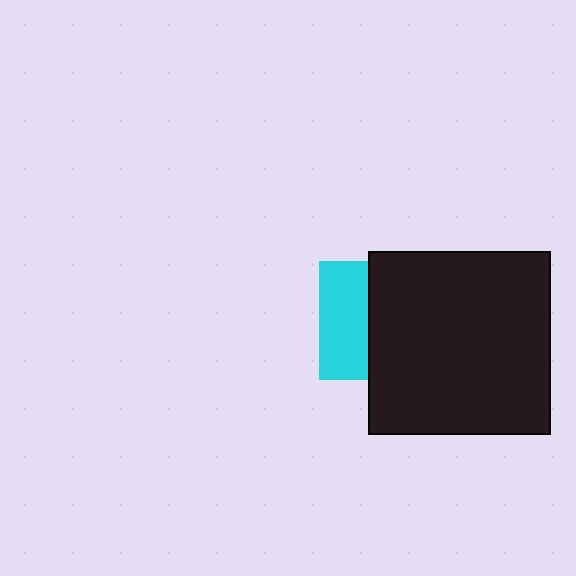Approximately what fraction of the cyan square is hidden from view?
Roughly 59% of the cyan square is hidden behind the black square.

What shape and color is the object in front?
The object in front is a black square.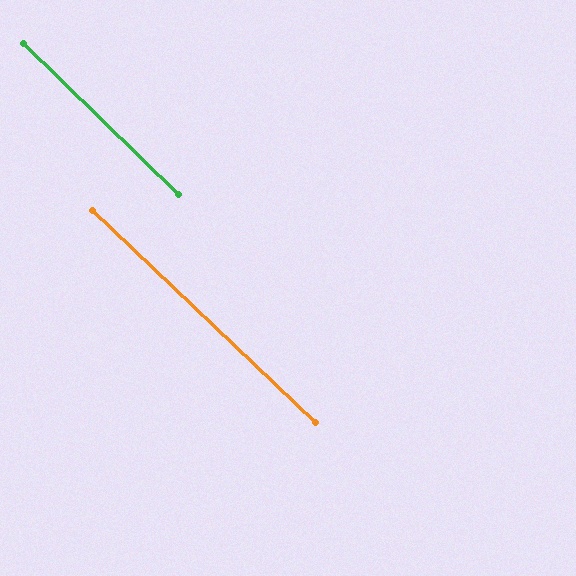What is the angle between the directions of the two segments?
Approximately 1 degree.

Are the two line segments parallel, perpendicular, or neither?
Parallel — their directions differ by only 0.8°.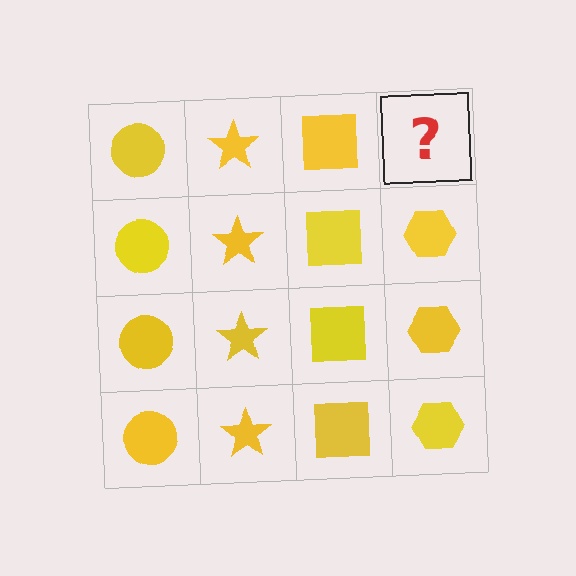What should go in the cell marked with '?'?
The missing cell should contain a yellow hexagon.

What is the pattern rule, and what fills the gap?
The rule is that each column has a consistent shape. The gap should be filled with a yellow hexagon.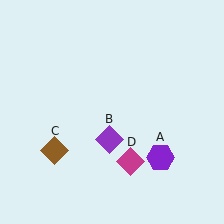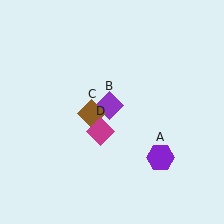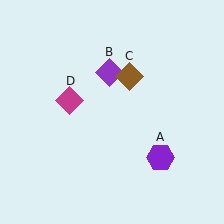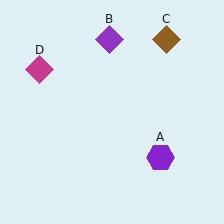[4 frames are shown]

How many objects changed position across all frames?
3 objects changed position: purple diamond (object B), brown diamond (object C), magenta diamond (object D).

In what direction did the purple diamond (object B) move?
The purple diamond (object B) moved up.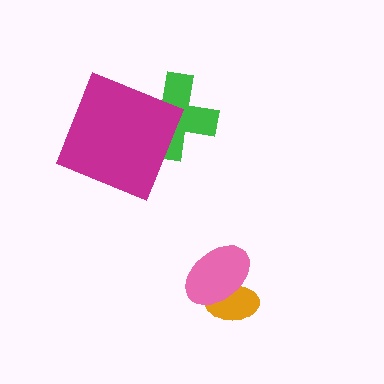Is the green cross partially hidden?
Yes, it is partially covered by another shape.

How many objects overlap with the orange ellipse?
1 object overlaps with the orange ellipse.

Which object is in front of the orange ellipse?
The pink ellipse is in front of the orange ellipse.